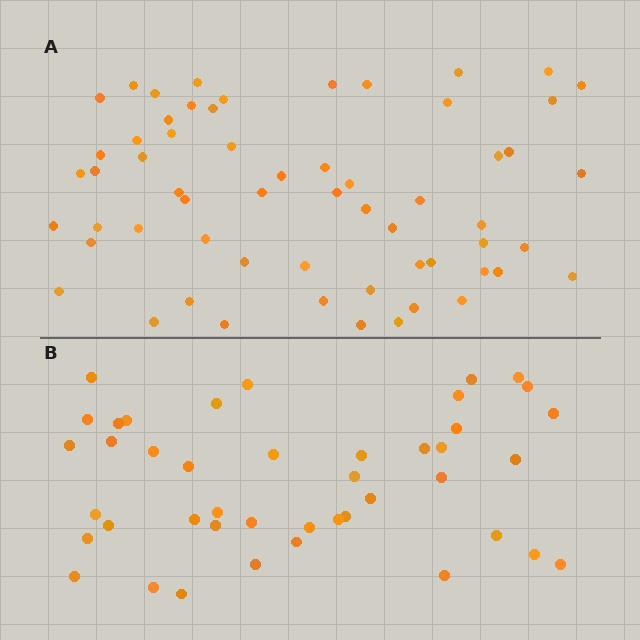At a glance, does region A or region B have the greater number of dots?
Region A (the top region) has more dots.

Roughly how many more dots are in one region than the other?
Region A has approximately 15 more dots than region B.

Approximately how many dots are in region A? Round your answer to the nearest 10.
About 60 dots.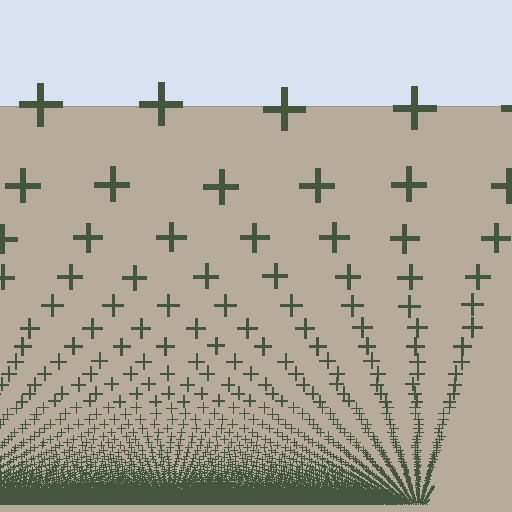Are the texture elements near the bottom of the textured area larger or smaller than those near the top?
Smaller. The gradient is inverted — elements near the bottom are smaller and denser.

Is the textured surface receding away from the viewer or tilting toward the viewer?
The surface appears to tilt toward the viewer. Texture elements get larger and sparser toward the top.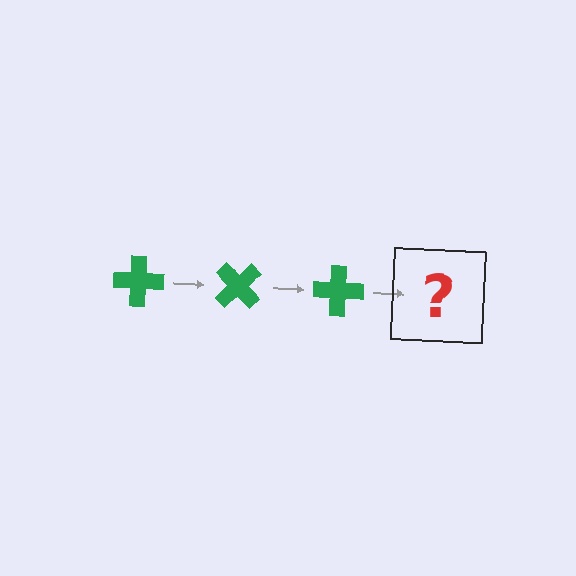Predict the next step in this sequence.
The next step is a green cross rotated 135 degrees.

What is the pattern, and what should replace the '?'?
The pattern is that the cross rotates 45 degrees each step. The '?' should be a green cross rotated 135 degrees.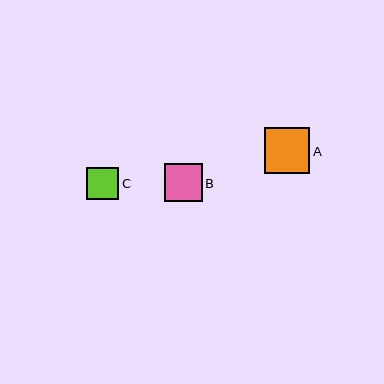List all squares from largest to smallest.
From largest to smallest: A, B, C.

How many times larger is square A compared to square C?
Square A is approximately 1.4 times the size of square C.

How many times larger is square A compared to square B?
Square A is approximately 1.2 times the size of square B.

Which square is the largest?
Square A is the largest with a size of approximately 46 pixels.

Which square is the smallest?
Square C is the smallest with a size of approximately 32 pixels.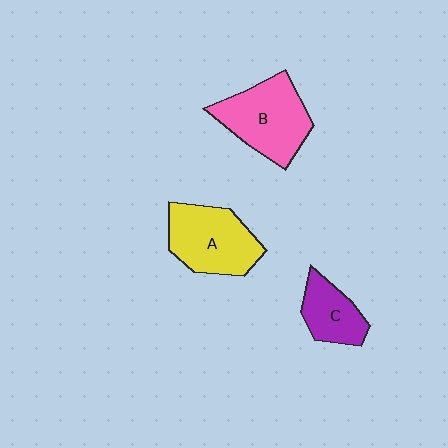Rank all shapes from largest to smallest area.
From largest to smallest: B (pink), A (yellow), C (purple).